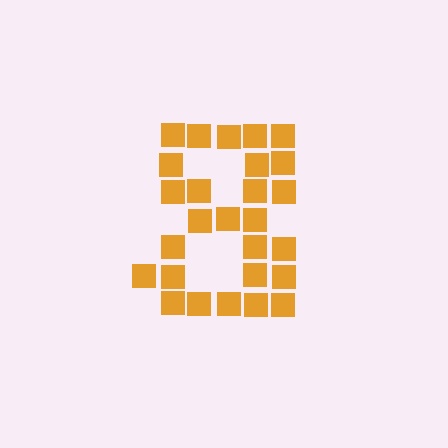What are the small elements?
The small elements are squares.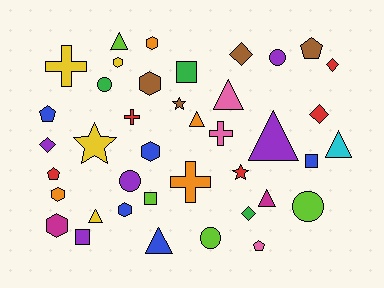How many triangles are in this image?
There are 8 triangles.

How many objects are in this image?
There are 40 objects.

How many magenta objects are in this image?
There are 2 magenta objects.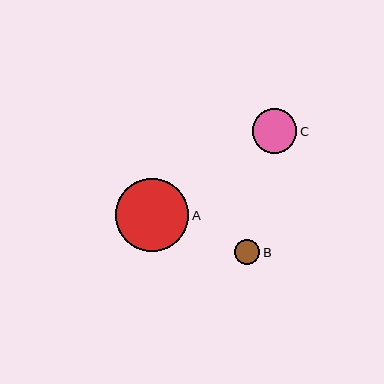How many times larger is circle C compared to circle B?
Circle C is approximately 1.8 times the size of circle B.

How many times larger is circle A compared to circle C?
Circle A is approximately 1.6 times the size of circle C.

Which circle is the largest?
Circle A is the largest with a size of approximately 73 pixels.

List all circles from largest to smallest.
From largest to smallest: A, C, B.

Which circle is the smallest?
Circle B is the smallest with a size of approximately 25 pixels.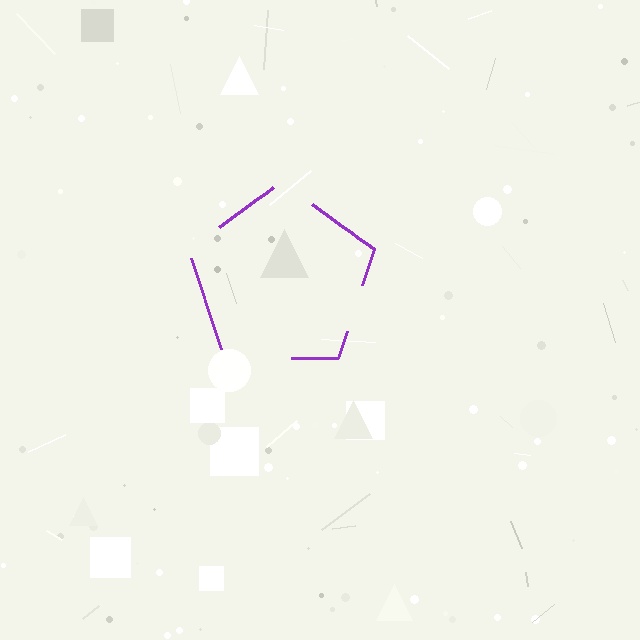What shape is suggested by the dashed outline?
The dashed outline suggests a pentagon.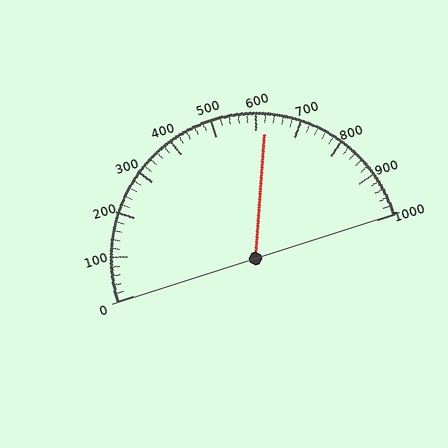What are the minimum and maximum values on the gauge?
The gauge ranges from 0 to 1000.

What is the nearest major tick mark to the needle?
The nearest major tick mark is 600.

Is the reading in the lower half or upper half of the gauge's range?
The reading is in the upper half of the range (0 to 1000).